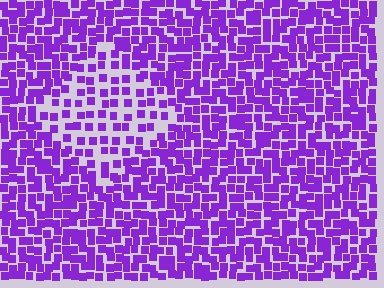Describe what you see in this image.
The image contains small purple elements arranged at two different densities. A diamond-shaped region is visible where the elements are less densely packed than the surrounding area.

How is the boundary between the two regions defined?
The boundary is defined by a change in element density (approximately 1.9x ratio). All elements are the same color, size, and shape.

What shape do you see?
I see a diamond.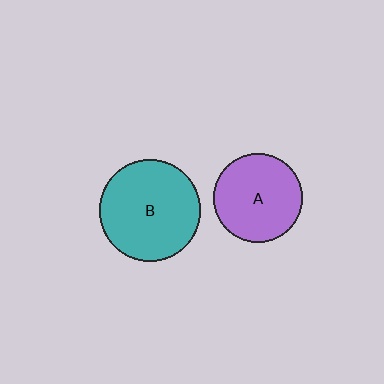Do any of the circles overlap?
No, none of the circles overlap.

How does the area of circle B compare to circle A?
Approximately 1.3 times.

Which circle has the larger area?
Circle B (teal).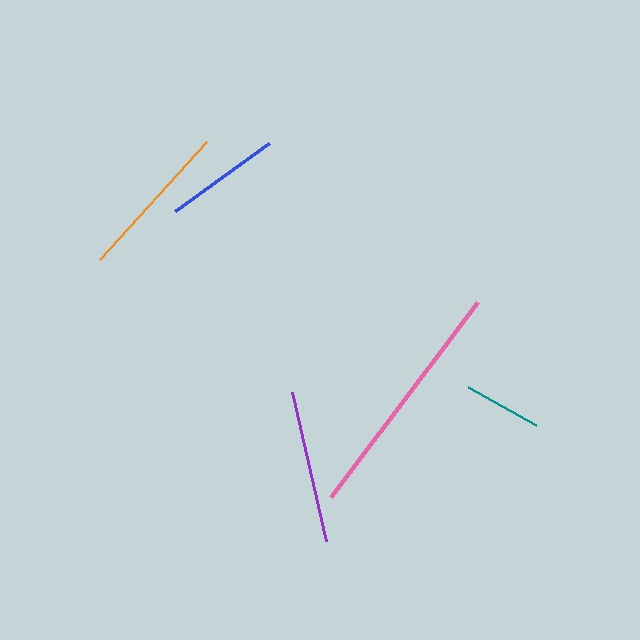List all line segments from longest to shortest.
From longest to shortest: pink, orange, purple, blue, teal.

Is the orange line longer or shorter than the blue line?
The orange line is longer than the blue line.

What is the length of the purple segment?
The purple segment is approximately 153 pixels long.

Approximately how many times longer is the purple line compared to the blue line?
The purple line is approximately 1.3 times the length of the blue line.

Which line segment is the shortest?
The teal line is the shortest at approximately 78 pixels.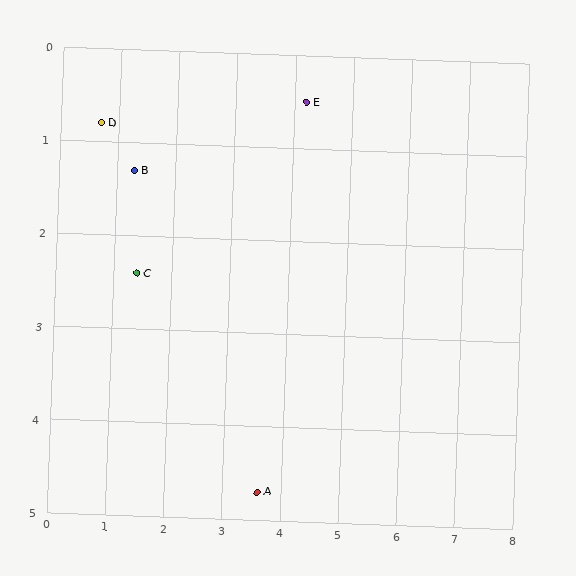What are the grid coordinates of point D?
Point D is at approximately (0.7, 0.8).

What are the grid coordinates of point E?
Point E is at approximately (4.2, 0.5).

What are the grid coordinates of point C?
Point C is at approximately (1.4, 2.4).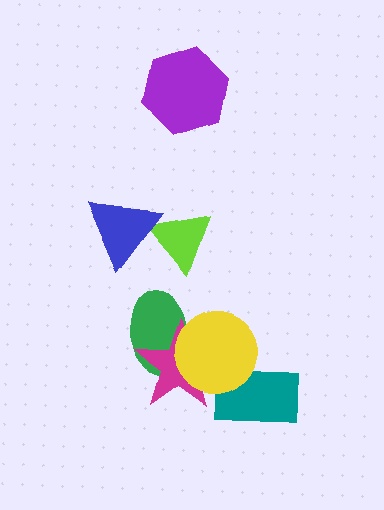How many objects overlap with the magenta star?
2 objects overlap with the magenta star.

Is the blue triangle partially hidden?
No, no other shape covers it.